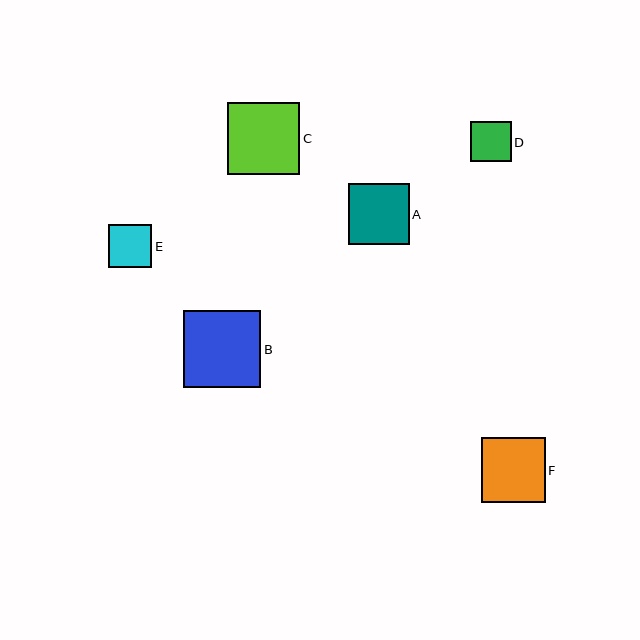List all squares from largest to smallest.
From largest to smallest: B, C, F, A, E, D.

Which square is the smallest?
Square D is the smallest with a size of approximately 40 pixels.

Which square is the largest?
Square B is the largest with a size of approximately 77 pixels.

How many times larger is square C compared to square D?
Square C is approximately 1.8 times the size of square D.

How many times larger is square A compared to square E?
Square A is approximately 1.4 times the size of square E.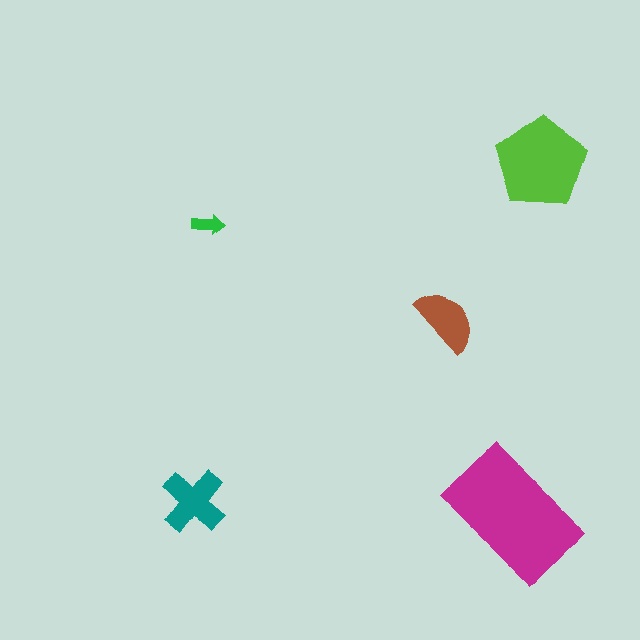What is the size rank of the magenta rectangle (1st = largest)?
1st.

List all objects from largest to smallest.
The magenta rectangle, the lime pentagon, the teal cross, the brown semicircle, the green arrow.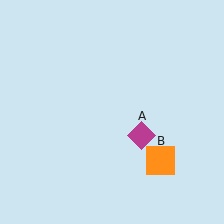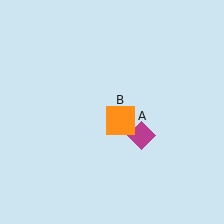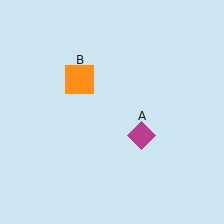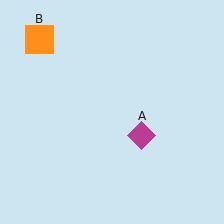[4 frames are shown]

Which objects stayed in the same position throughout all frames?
Magenta diamond (object A) remained stationary.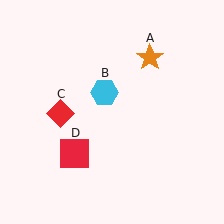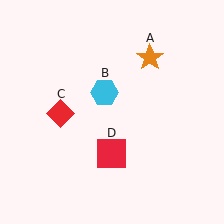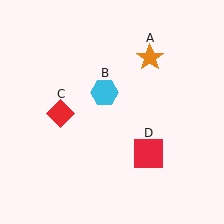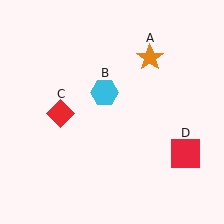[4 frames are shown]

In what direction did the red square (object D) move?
The red square (object D) moved right.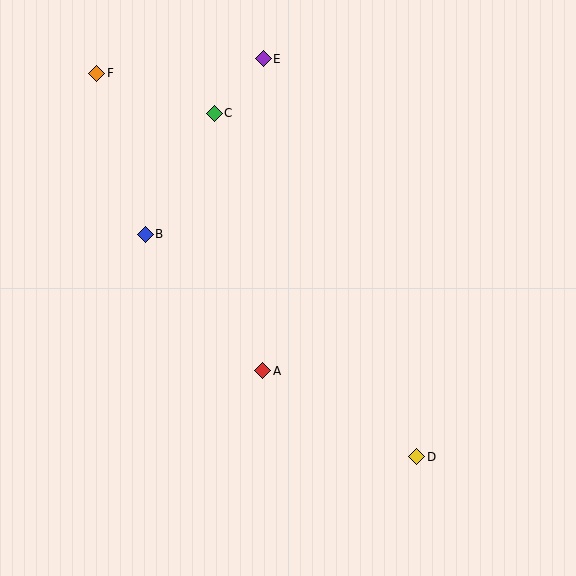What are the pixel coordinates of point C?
Point C is at (214, 113).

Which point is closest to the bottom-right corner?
Point D is closest to the bottom-right corner.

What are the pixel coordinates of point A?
Point A is at (263, 371).